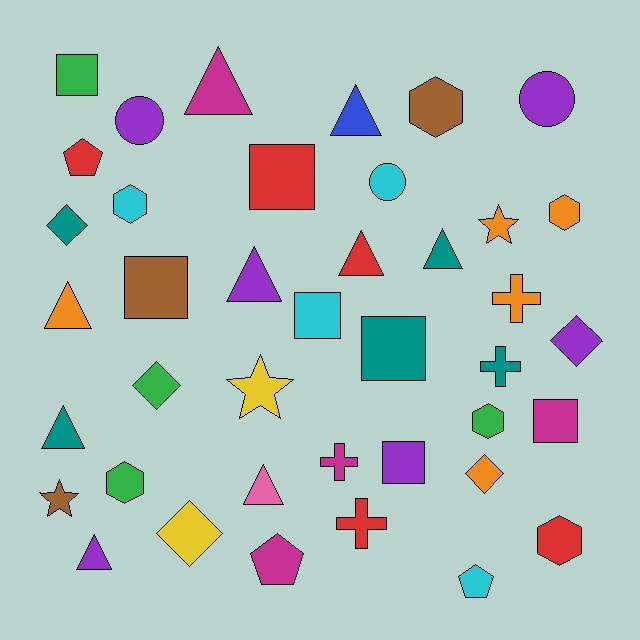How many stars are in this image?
There are 3 stars.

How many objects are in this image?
There are 40 objects.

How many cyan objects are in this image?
There are 4 cyan objects.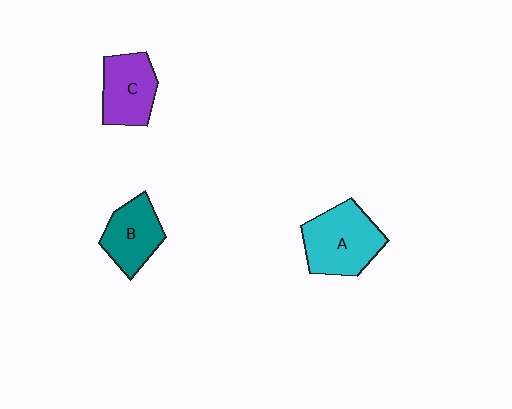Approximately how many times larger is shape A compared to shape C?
Approximately 1.3 times.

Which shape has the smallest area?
Shape B (teal).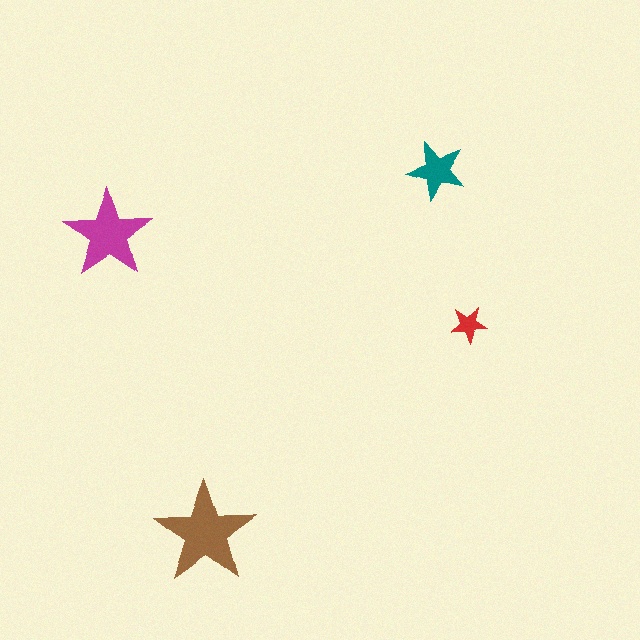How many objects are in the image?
There are 4 objects in the image.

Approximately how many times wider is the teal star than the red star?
About 1.5 times wider.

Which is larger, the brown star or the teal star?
The brown one.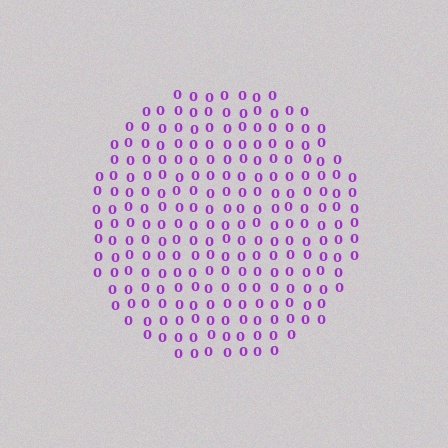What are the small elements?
The small elements are digit 0's.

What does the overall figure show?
The overall figure shows a circle.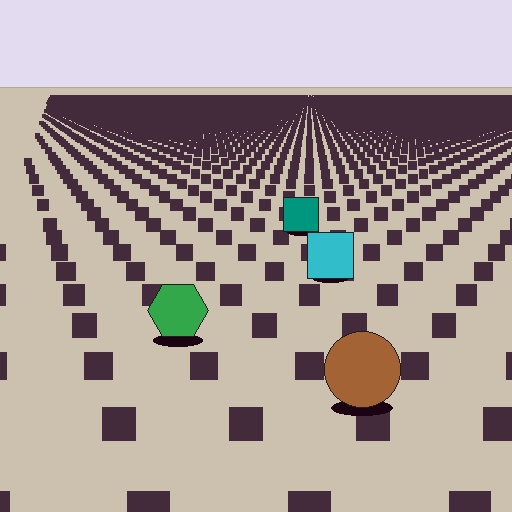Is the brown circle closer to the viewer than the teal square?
Yes. The brown circle is closer — you can tell from the texture gradient: the ground texture is coarser near it.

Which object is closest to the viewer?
The brown circle is closest. The texture marks near it are larger and more spread out.